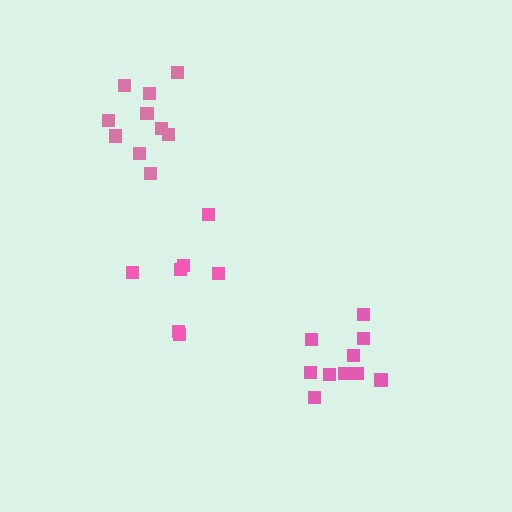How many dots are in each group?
Group 1: 10 dots, Group 2: 10 dots, Group 3: 7 dots (27 total).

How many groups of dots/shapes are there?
There are 3 groups.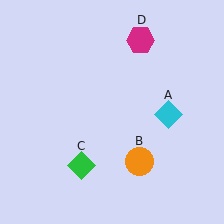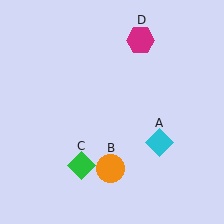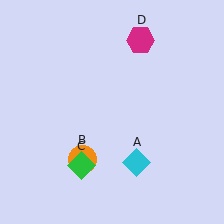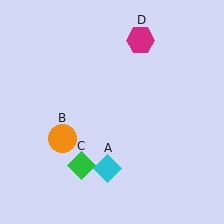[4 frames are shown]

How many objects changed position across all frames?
2 objects changed position: cyan diamond (object A), orange circle (object B).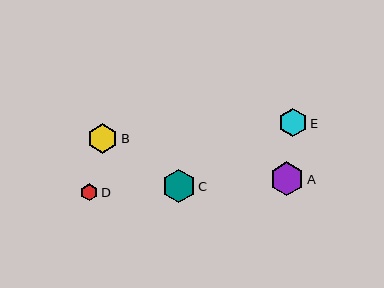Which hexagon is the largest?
Hexagon A is the largest with a size of approximately 34 pixels.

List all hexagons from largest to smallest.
From largest to smallest: A, C, B, E, D.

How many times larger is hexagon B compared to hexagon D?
Hexagon B is approximately 1.7 times the size of hexagon D.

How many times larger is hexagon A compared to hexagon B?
Hexagon A is approximately 1.1 times the size of hexagon B.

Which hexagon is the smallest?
Hexagon D is the smallest with a size of approximately 17 pixels.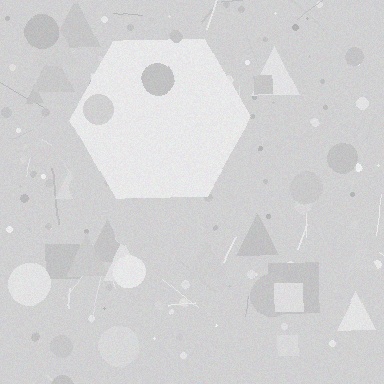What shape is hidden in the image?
A hexagon is hidden in the image.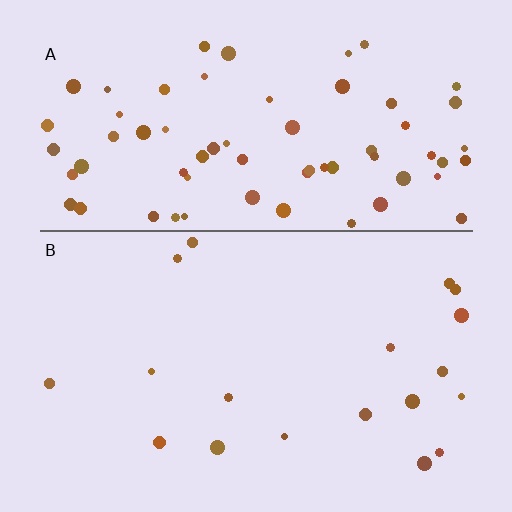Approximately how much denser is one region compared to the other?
Approximately 3.6× — region A over region B.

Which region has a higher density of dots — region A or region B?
A (the top).